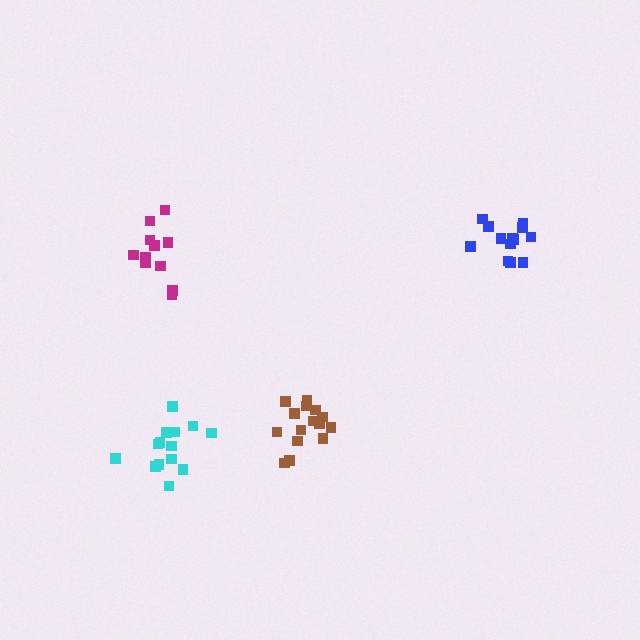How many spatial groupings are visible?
There are 4 spatial groupings.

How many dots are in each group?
Group 1: 11 dots, Group 2: 15 dots, Group 3: 13 dots, Group 4: 14 dots (53 total).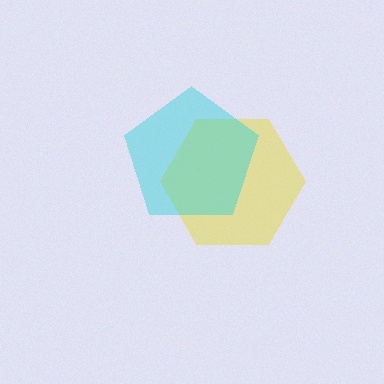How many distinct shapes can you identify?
There are 2 distinct shapes: a yellow hexagon, a cyan pentagon.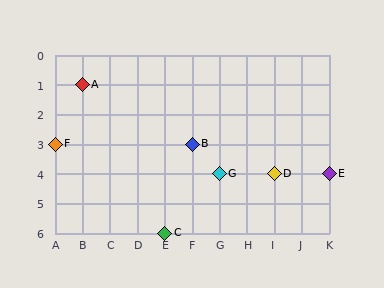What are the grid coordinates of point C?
Point C is at grid coordinates (E, 6).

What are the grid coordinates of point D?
Point D is at grid coordinates (I, 4).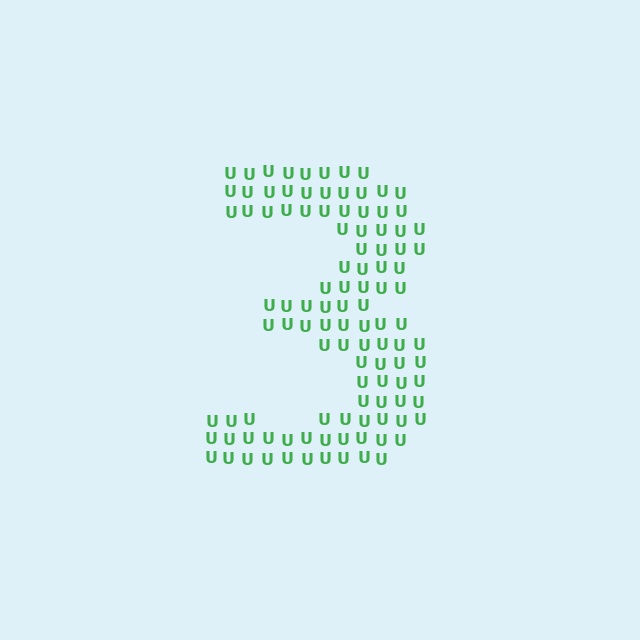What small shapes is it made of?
It is made of small letter U's.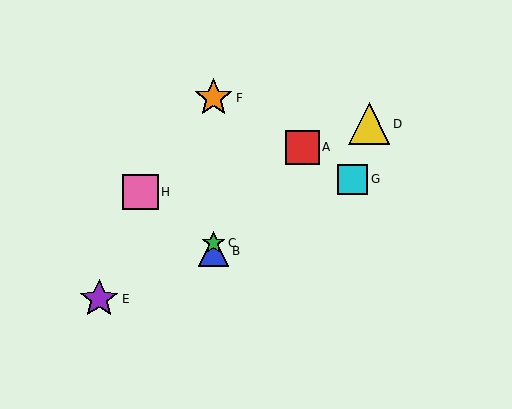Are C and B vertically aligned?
Yes, both are at x≈213.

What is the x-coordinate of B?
Object B is at x≈213.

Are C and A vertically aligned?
No, C is at x≈213 and A is at x≈303.